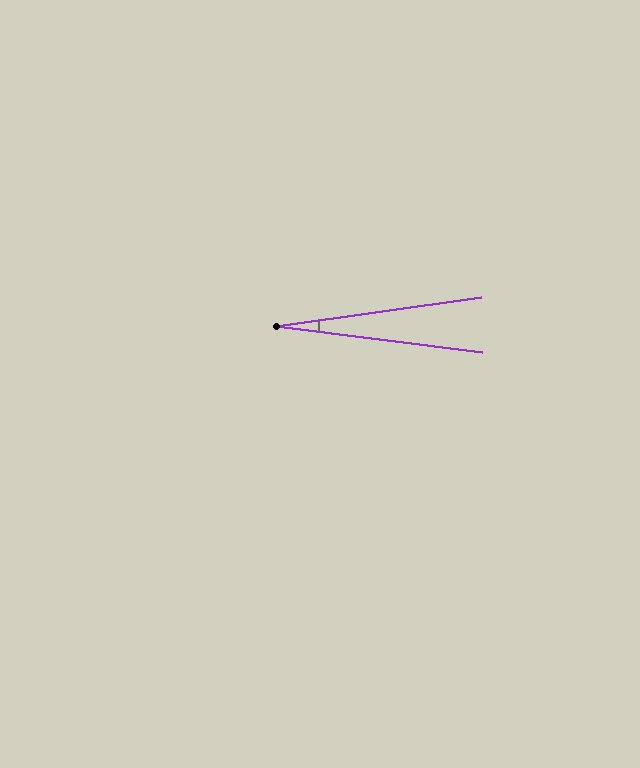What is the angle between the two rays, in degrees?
Approximately 15 degrees.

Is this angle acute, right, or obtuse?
It is acute.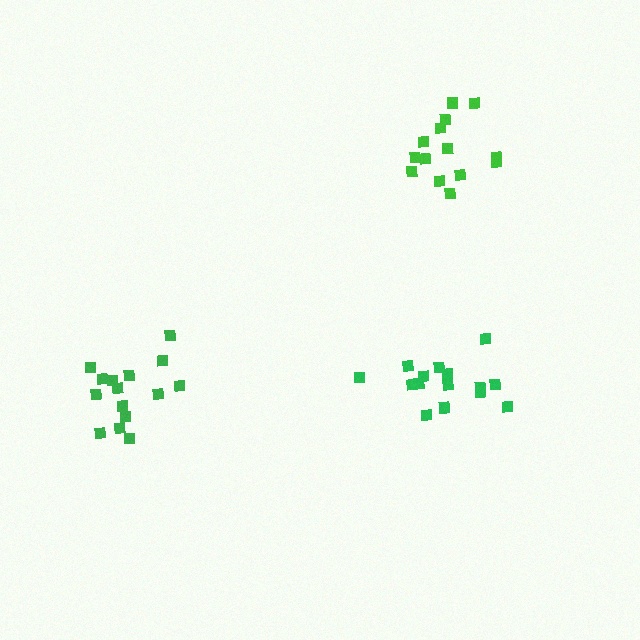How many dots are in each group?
Group 1: 15 dots, Group 2: 14 dots, Group 3: 15 dots (44 total).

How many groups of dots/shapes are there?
There are 3 groups.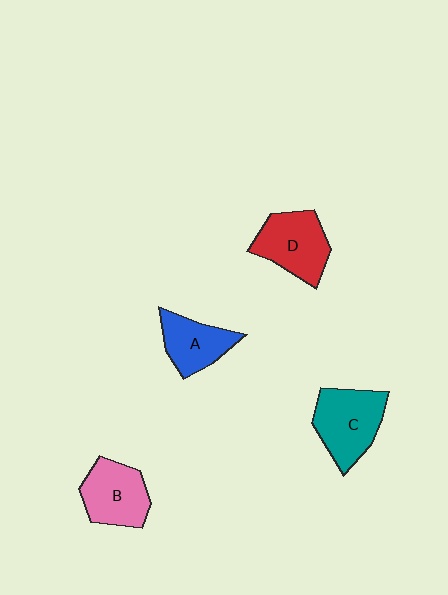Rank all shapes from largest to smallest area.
From largest to smallest: C (teal), D (red), B (pink), A (blue).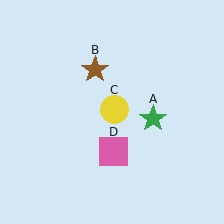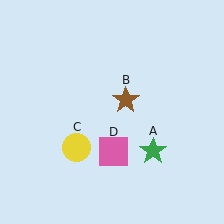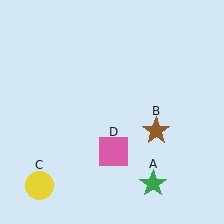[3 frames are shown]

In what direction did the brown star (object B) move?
The brown star (object B) moved down and to the right.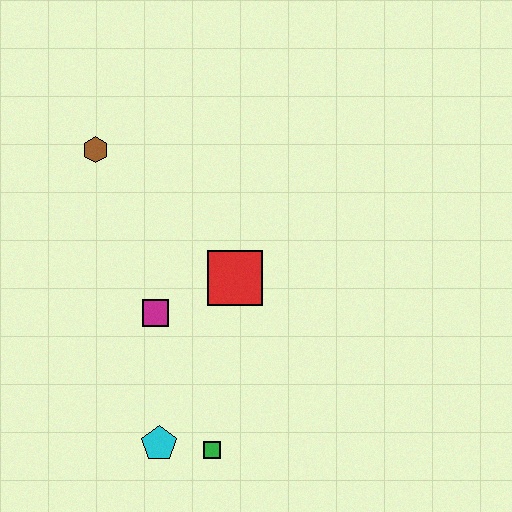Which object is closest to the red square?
The magenta square is closest to the red square.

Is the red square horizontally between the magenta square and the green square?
No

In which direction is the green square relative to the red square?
The green square is below the red square.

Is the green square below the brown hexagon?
Yes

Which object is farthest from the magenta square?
The brown hexagon is farthest from the magenta square.